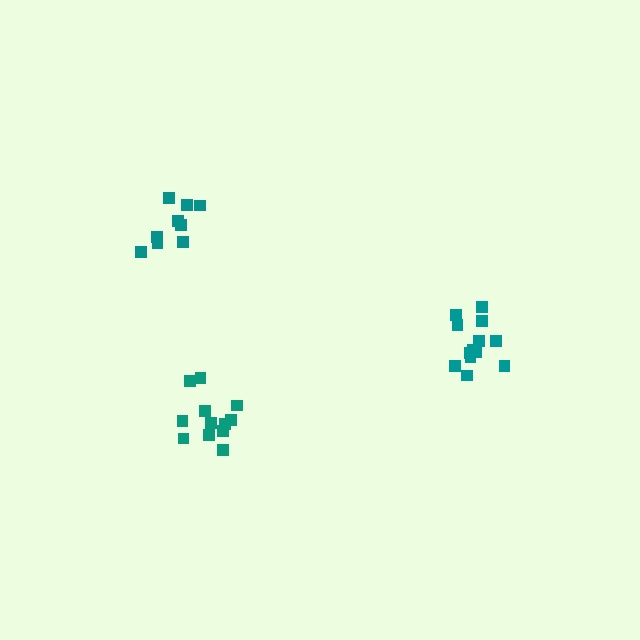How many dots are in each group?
Group 1: 9 dots, Group 2: 13 dots, Group 3: 12 dots (34 total).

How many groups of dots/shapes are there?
There are 3 groups.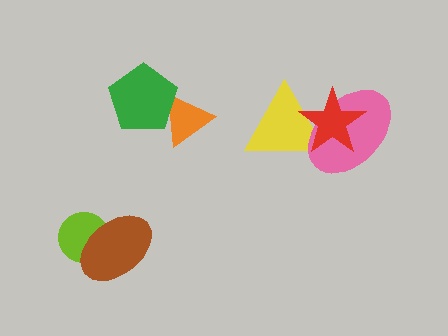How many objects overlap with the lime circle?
1 object overlaps with the lime circle.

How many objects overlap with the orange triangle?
1 object overlaps with the orange triangle.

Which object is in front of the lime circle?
The brown ellipse is in front of the lime circle.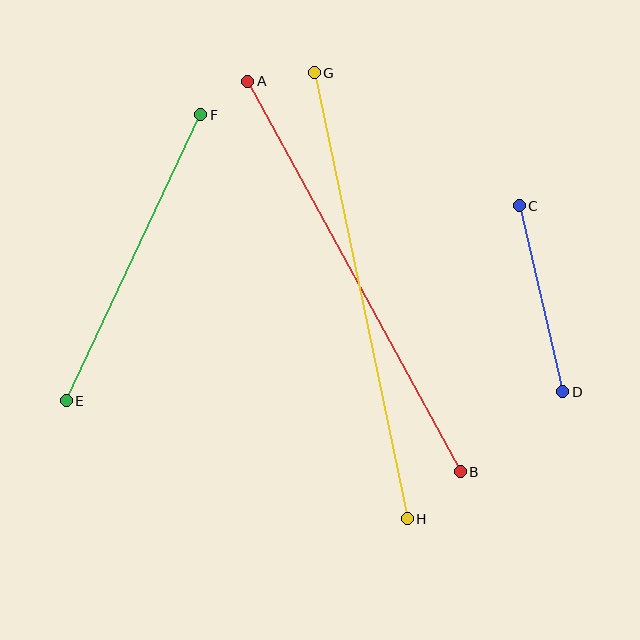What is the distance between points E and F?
The distance is approximately 316 pixels.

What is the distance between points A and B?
The distance is approximately 444 pixels.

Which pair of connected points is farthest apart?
Points G and H are farthest apart.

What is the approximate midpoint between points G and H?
The midpoint is at approximately (361, 296) pixels.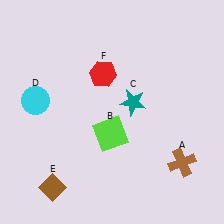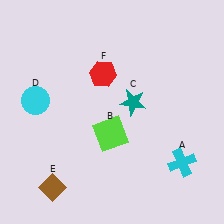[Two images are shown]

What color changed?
The cross (A) changed from brown in Image 1 to cyan in Image 2.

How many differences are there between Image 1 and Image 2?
There is 1 difference between the two images.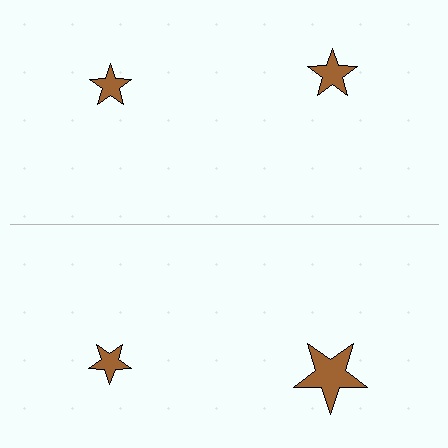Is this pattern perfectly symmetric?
No, the pattern is not perfectly symmetric. The brown star on the bottom side has a different size than its mirror counterpart.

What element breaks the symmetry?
The brown star on the bottom side has a different size than its mirror counterpart.